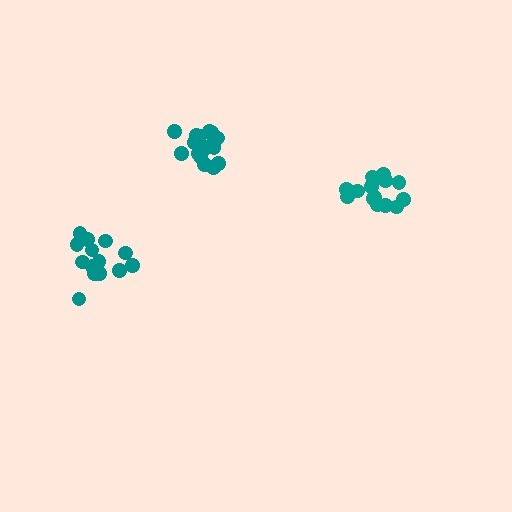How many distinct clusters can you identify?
There are 3 distinct clusters.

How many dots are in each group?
Group 1: 15 dots, Group 2: 17 dots, Group 3: 15 dots (47 total).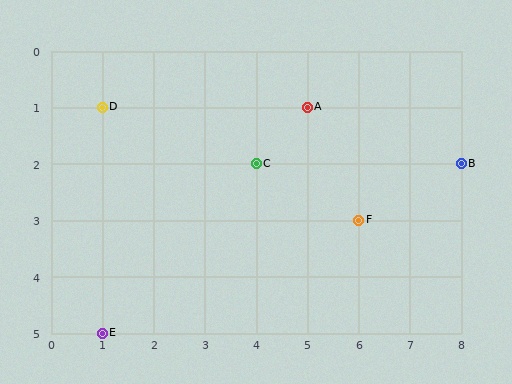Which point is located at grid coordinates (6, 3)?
Point F is at (6, 3).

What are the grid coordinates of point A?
Point A is at grid coordinates (5, 1).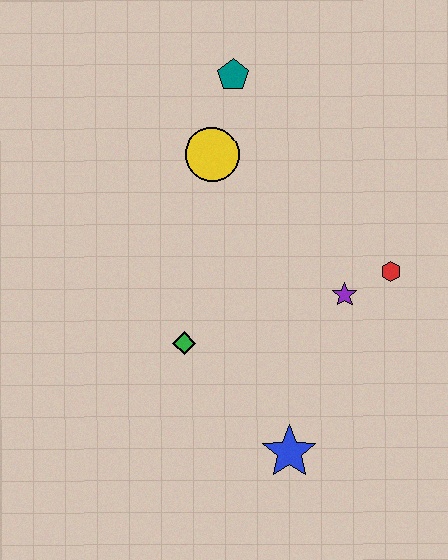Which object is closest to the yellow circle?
The teal pentagon is closest to the yellow circle.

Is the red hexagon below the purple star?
No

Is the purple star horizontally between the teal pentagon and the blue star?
No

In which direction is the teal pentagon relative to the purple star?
The teal pentagon is above the purple star.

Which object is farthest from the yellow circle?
The blue star is farthest from the yellow circle.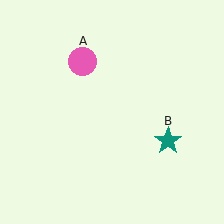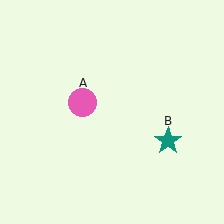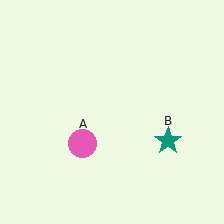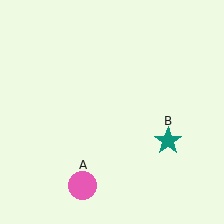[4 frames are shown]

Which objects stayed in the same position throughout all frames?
Teal star (object B) remained stationary.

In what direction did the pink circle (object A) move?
The pink circle (object A) moved down.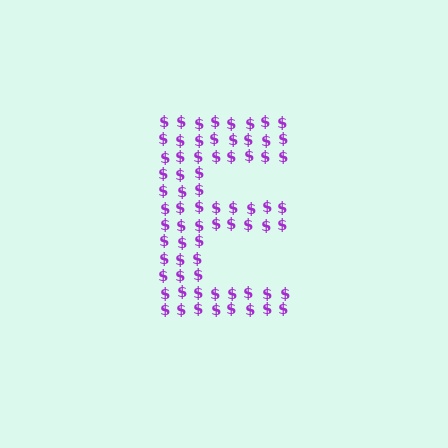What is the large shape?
The large shape is the letter E.